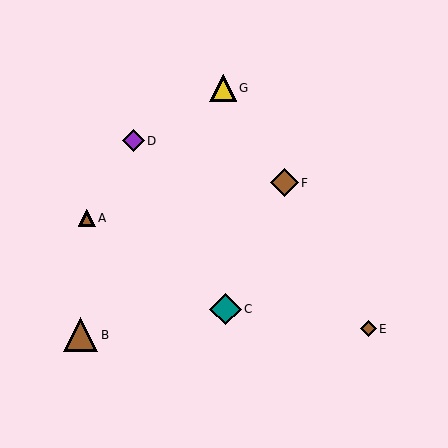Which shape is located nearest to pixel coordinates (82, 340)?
The brown triangle (labeled B) at (81, 335) is nearest to that location.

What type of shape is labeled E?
Shape E is a brown diamond.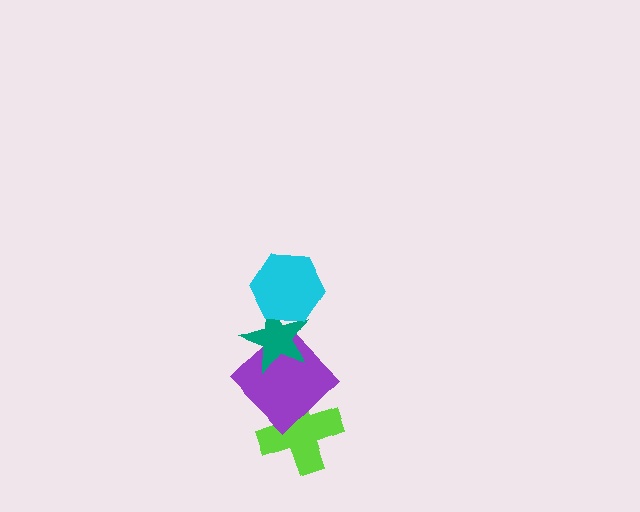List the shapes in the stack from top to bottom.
From top to bottom: the cyan hexagon, the teal star, the purple diamond, the lime cross.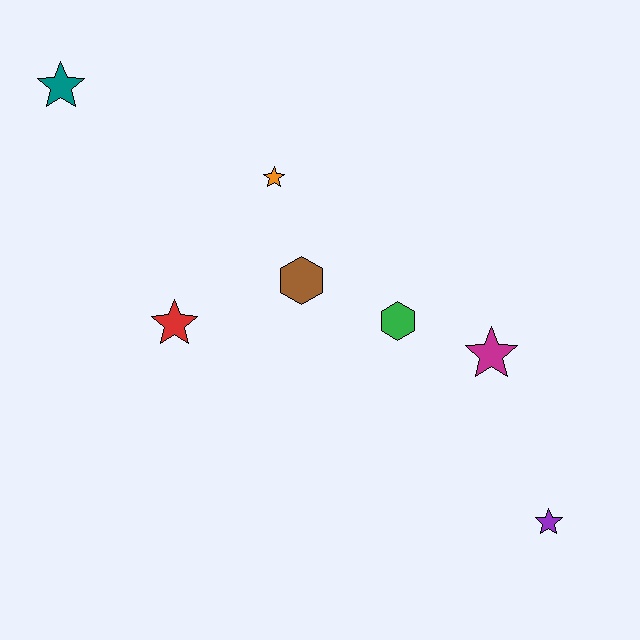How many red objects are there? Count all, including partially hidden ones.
There is 1 red object.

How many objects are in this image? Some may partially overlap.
There are 7 objects.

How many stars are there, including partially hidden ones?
There are 5 stars.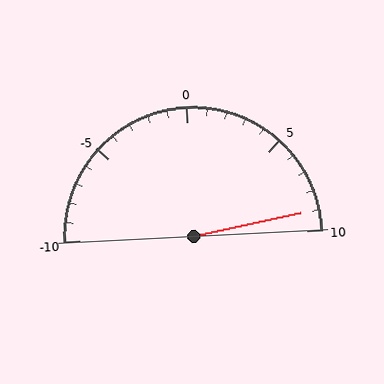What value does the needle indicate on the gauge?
The needle indicates approximately 9.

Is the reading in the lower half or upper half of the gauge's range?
The reading is in the upper half of the range (-10 to 10).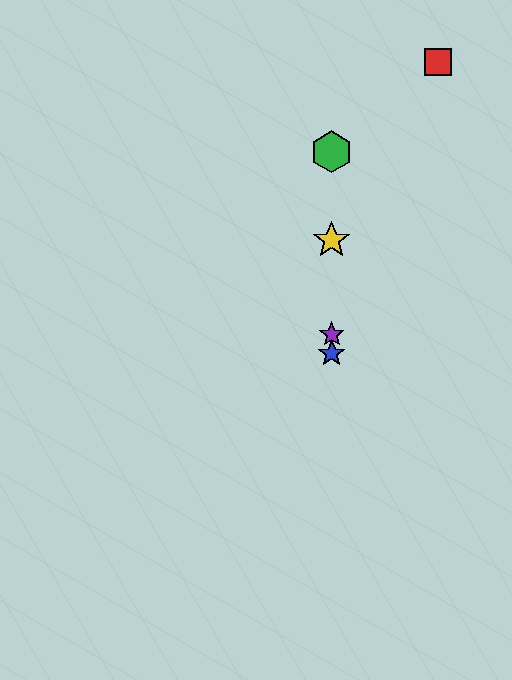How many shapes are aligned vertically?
4 shapes (the blue star, the green hexagon, the yellow star, the purple star) are aligned vertically.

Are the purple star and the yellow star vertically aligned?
Yes, both are at x≈332.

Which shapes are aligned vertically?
The blue star, the green hexagon, the yellow star, the purple star are aligned vertically.